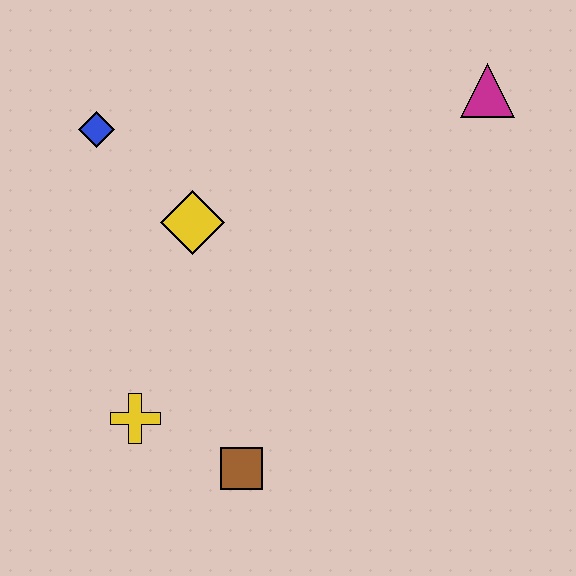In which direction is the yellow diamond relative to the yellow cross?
The yellow diamond is above the yellow cross.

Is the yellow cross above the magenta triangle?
No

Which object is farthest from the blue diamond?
The magenta triangle is farthest from the blue diamond.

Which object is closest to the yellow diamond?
The blue diamond is closest to the yellow diamond.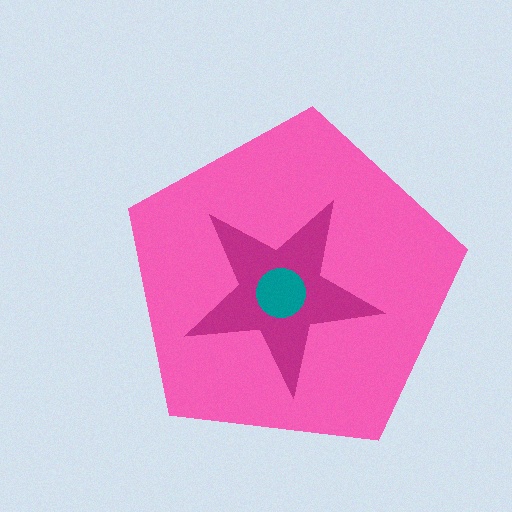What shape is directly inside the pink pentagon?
The magenta star.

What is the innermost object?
The teal circle.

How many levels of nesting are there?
3.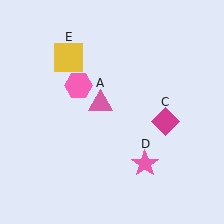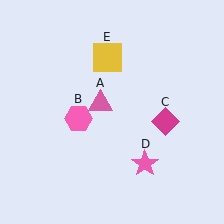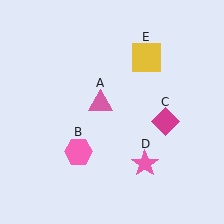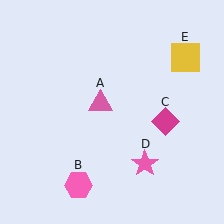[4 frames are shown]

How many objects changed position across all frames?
2 objects changed position: pink hexagon (object B), yellow square (object E).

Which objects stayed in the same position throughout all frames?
Pink triangle (object A) and magenta diamond (object C) and pink star (object D) remained stationary.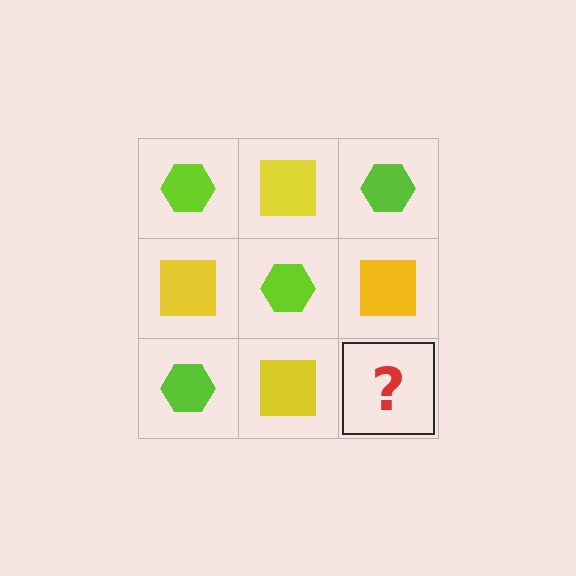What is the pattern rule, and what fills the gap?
The rule is that it alternates lime hexagon and yellow square in a checkerboard pattern. The gap should be filled with a lime hexagon.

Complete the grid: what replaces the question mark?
The question mark should be replaced with a lime hexagon.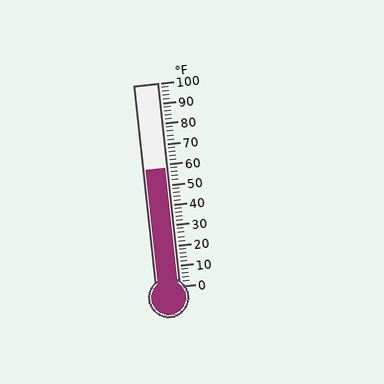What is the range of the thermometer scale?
The thermometer scale ranges from 0°F to 100°F.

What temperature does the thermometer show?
The thermometer shows approximately 58°F.